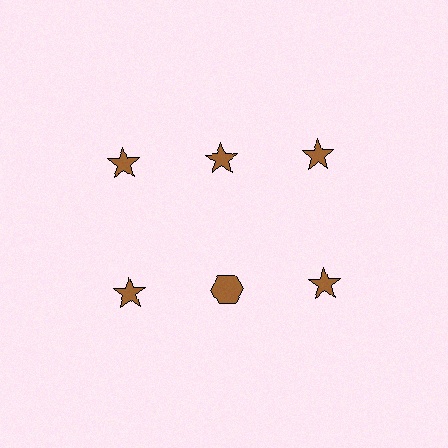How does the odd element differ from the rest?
It has a different shape: hexagon instead of star.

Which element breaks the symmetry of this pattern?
The brown hexagon in the second row, second from left column breaks the symmetry. All other shapes are brown stars.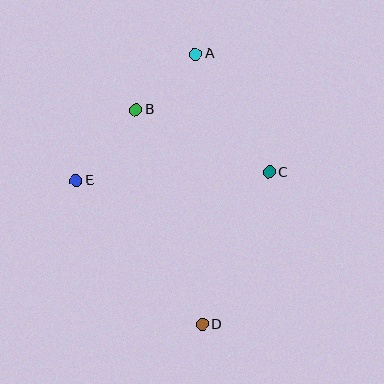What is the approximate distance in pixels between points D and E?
The distance between D and E is approximately 191 pixels.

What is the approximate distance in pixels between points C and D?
The distance between C and D is approximately 166 pixels.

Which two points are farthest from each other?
Points A and D are farthest from each other.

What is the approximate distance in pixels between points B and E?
The distance between B and E is approximately 93 pixels.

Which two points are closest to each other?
Points A and B are closest to each other.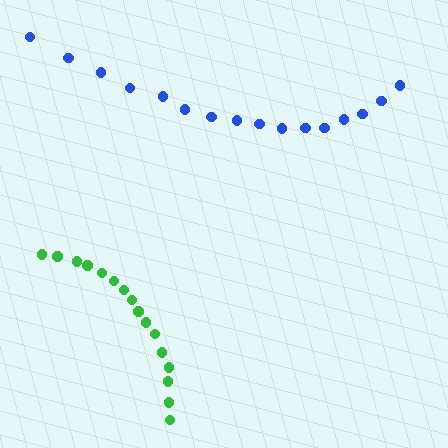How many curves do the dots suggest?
There are 2 distinct paths.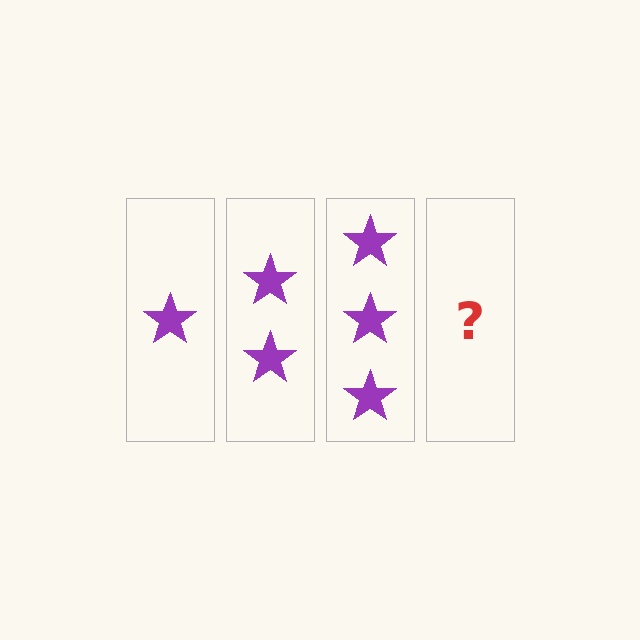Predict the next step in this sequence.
The next step is 4 stars.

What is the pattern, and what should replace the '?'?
The pattern is that each step adds one more star. The '?' should be 4 stars.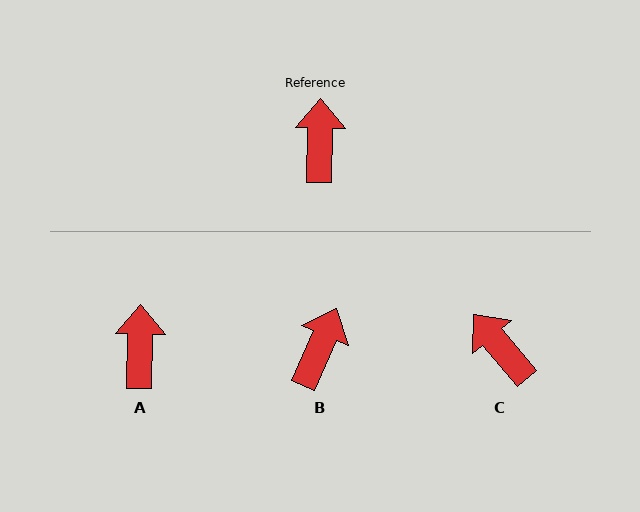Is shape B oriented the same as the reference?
No, it is off by about 22 degrees.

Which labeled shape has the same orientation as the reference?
A.